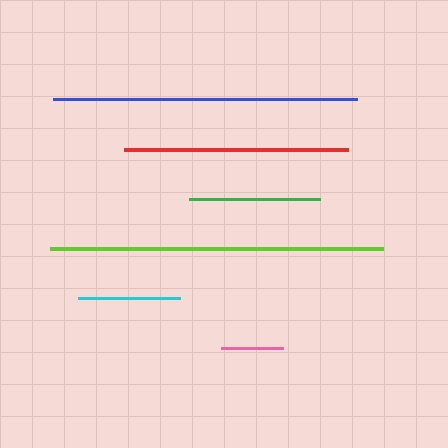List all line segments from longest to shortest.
From longest to shortest: lime, blue, red, green, cyan, pink.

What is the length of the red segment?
The red segment is approximately 224 pixels long.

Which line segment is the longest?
The lime line is the longest at approximately 333 pixels.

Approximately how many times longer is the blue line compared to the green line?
The blue line is approximately 2.3 times the length of the green line.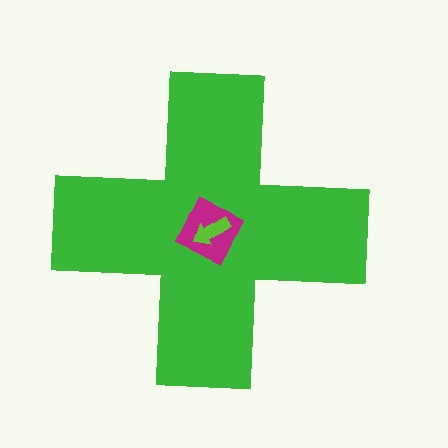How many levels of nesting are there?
3.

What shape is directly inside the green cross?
The magenta diamond.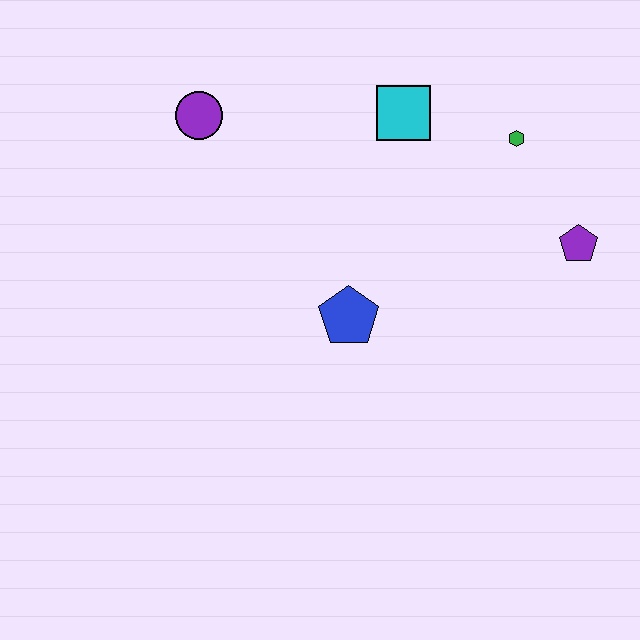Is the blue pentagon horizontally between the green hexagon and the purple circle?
Yes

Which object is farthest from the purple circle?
The purple pentagon is farthest from the purple circle.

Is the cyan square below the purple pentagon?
No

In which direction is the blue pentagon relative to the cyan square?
The blue pentagon is below the cyan square.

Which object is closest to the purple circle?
The cyan square is closest to the purple circle.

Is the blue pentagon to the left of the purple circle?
No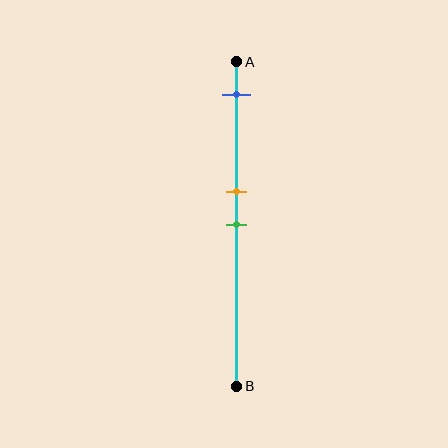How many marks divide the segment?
There are 3 marks dividing the segment.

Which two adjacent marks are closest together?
The orange and green marks are the closest adjacent pair.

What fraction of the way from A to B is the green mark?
The green mark is approximately 50% (0.5) of the way from A to B.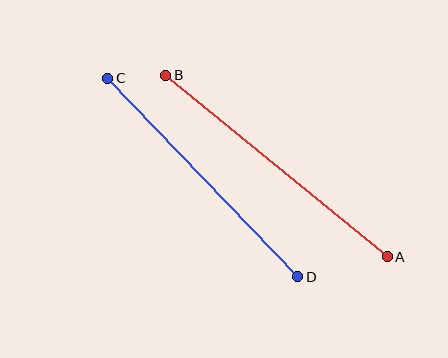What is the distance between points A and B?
The distance is approximately 287 pixels.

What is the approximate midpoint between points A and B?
The midpoint is at approximately (276, 166) pixels.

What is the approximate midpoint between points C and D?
The midpoint is at approximately (203, 178) pixels.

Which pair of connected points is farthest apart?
Points A and B are farthest apart.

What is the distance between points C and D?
The distance is approximately 275 pixels.